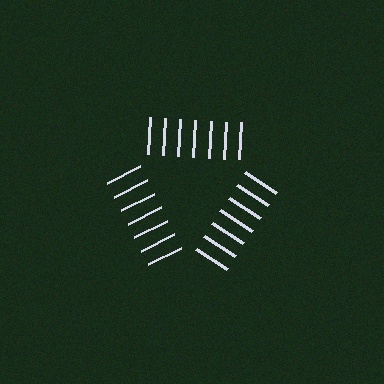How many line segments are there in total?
21 — 7 along each of the 3 edges.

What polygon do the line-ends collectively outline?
An illusory triangle — the line segments terminate on its edges but no continuous stroke is drawn.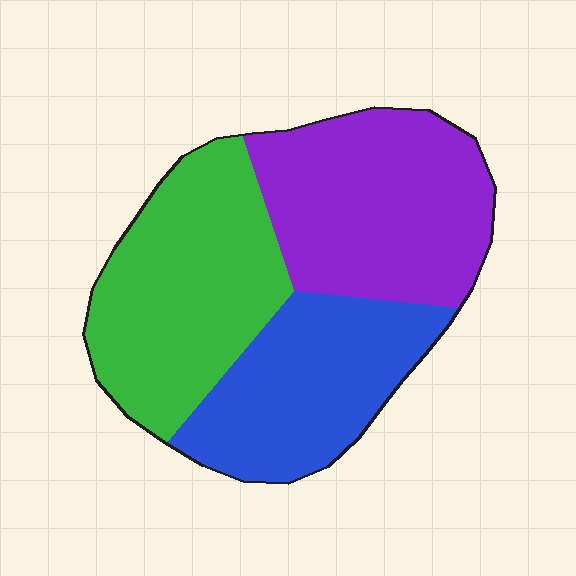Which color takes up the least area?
Blue, at roughly 30%.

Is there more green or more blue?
Green.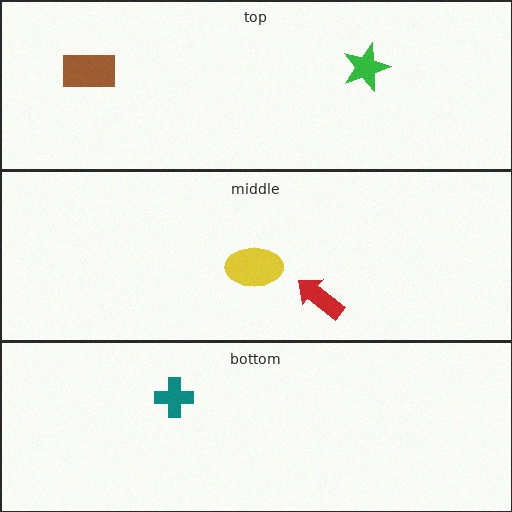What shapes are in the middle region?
The red arrow, the yellow ellipse.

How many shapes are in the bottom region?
1.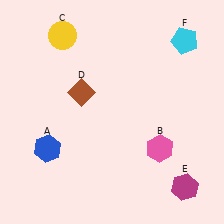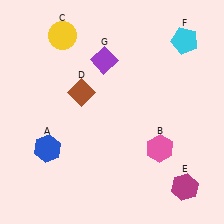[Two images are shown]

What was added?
A purple diamond (G) was added in Image 2.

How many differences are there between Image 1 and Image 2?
There is 1 difference between the two images.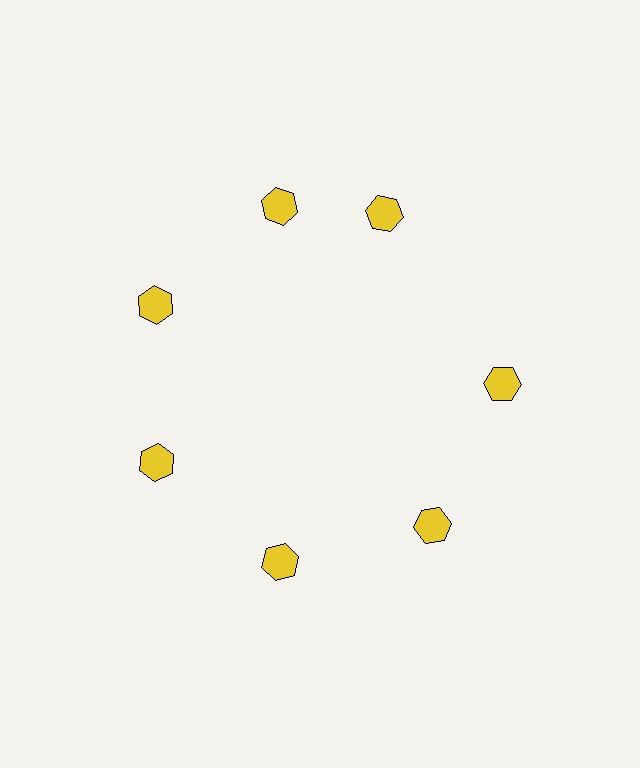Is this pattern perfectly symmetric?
No. The 7 yellow hexagons are arranged in a ring, but one element near the 1 o'clock position is rotated out of alignment along the ring, breaking the 7-fold rotational symmetry.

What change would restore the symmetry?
The symmetry would be restored by rotating it back into even spacing with its neighbors so that all 7 hexagons sit at equal angles and equal distance from the center.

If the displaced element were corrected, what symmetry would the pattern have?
It would have 7-fold rotational symmetry — the pattern would map onto itself every 51 degrees.